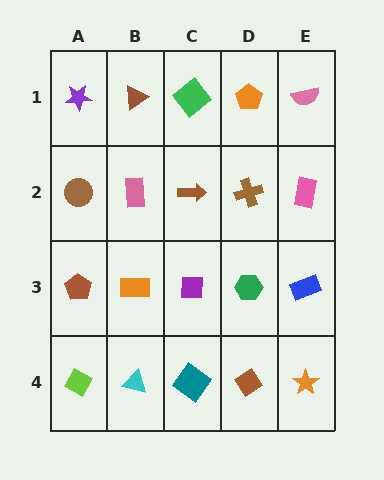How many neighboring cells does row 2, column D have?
4.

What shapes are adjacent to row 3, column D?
A brown cross (row 2, column D), a brown diamond (row 4, column D), a purple square (row 3, column C), a blue rectangle (row 3, column E).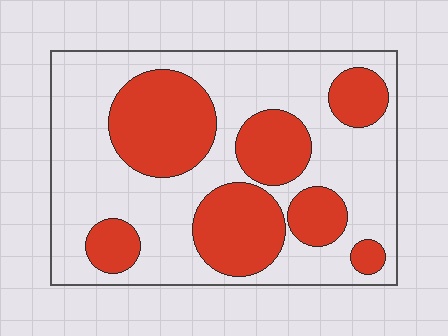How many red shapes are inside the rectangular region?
7.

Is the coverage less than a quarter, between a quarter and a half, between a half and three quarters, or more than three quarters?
Between a quarter and a half.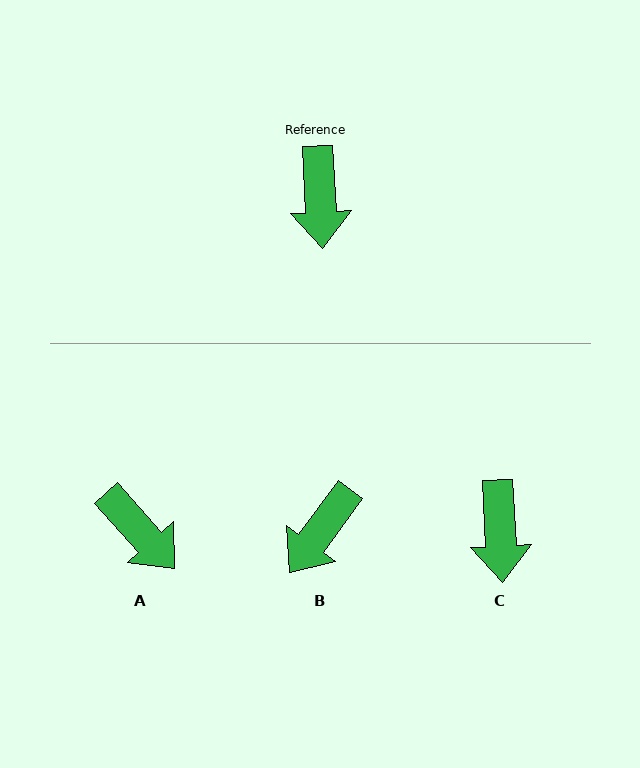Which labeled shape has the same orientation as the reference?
C.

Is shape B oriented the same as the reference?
No, it is off by about 39 degrees.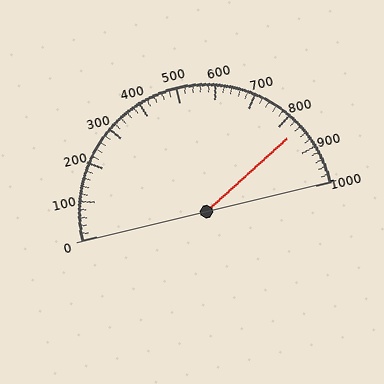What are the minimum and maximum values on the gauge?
The gauge ranges from 0 to 1000.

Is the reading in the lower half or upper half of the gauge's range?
The reading is in the upper half of the range (0 to 1000).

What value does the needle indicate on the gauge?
The needle indicates approximately 840.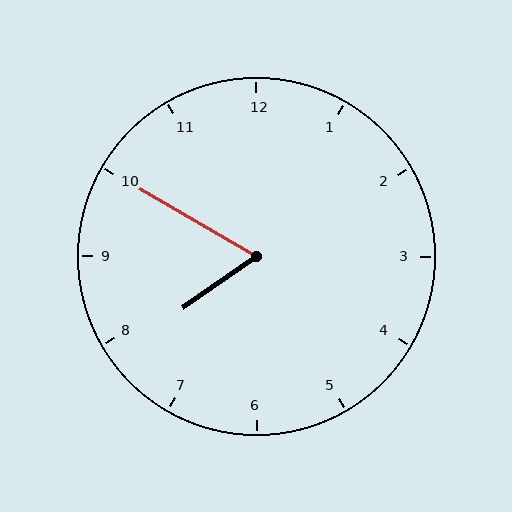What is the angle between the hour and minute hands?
Approximately 65 degrees.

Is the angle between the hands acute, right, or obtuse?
It is acute.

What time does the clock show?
7:50.